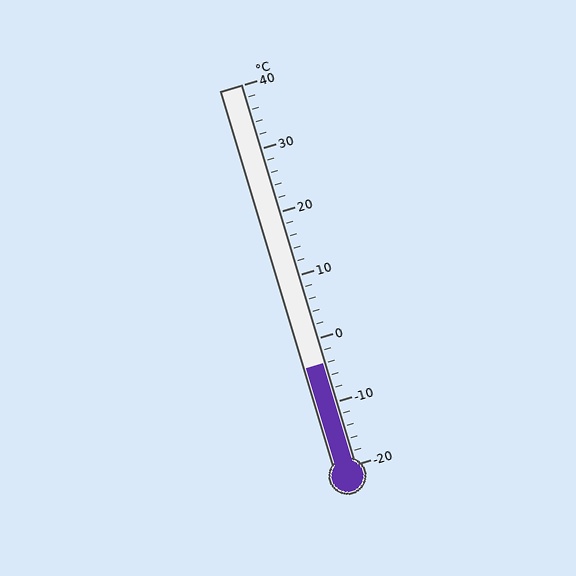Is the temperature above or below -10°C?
The temperature is above -10°C.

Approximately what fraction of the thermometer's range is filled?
The thermometer is filled to approximately 25% of its range.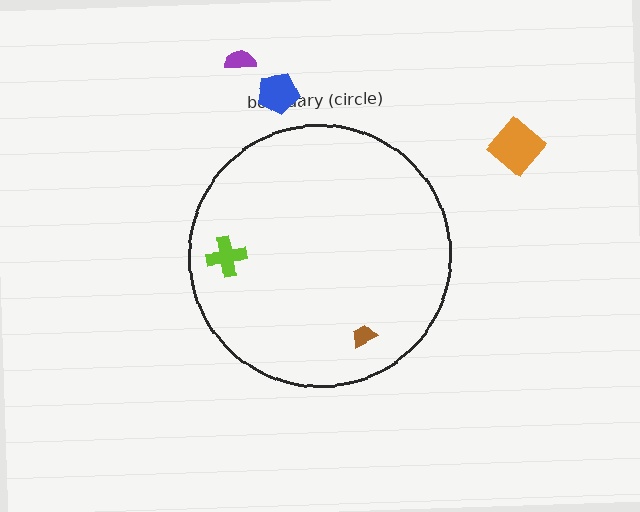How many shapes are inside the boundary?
2 inside, 3 outside.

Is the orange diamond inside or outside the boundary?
Outside.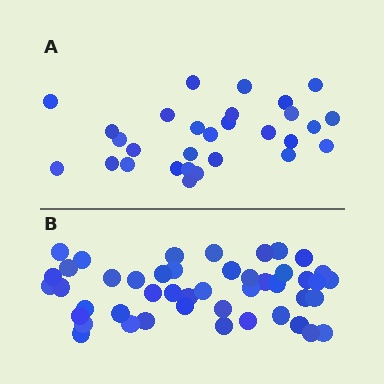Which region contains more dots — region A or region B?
Region B (the bottom region) has more dots.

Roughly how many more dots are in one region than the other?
Region B has approximately 15 more dots than region A.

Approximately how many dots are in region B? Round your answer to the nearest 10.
About 50 dots. (The exact count is 46, which rounds to 50.)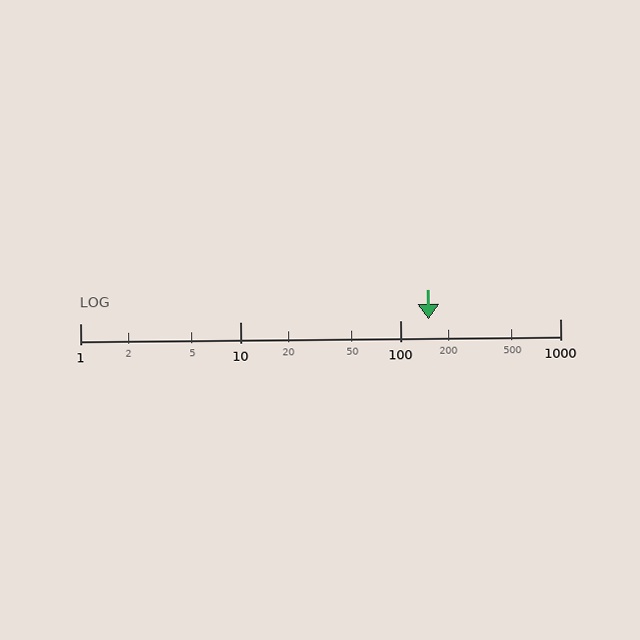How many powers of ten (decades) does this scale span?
The scale spans 3 decades, from 1 to 1000.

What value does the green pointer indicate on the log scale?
The pointer indicates approximately 150.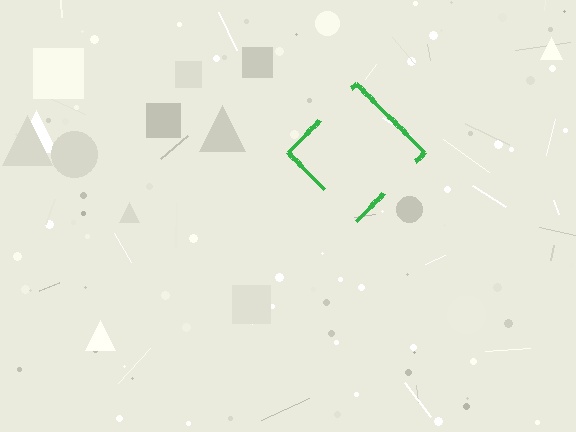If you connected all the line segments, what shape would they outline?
They would outline a diamond.